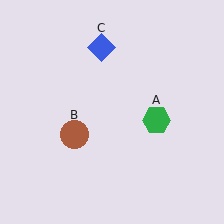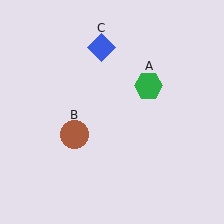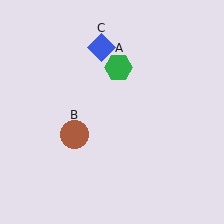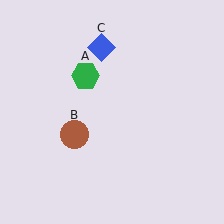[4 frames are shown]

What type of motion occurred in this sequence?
The green hexagon (object A) rotated counterclockwise around the center of the scene.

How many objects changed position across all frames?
1 object changed position: green hexagon (object A).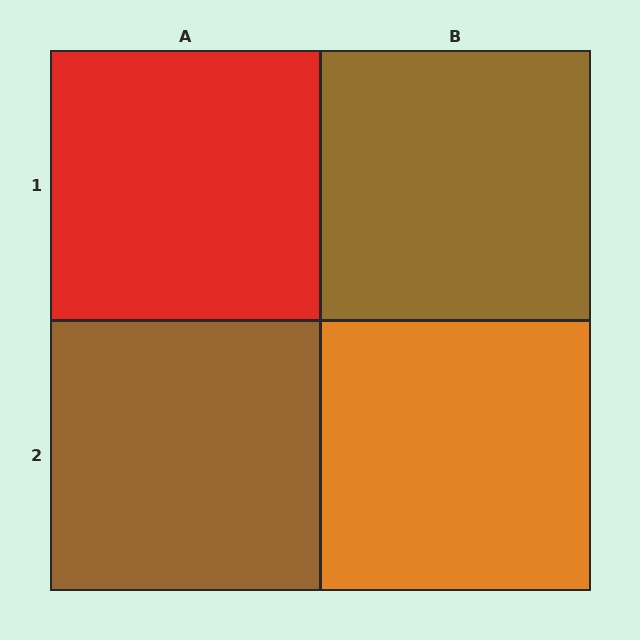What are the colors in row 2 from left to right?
Brown, orange.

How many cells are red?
1 cell is red.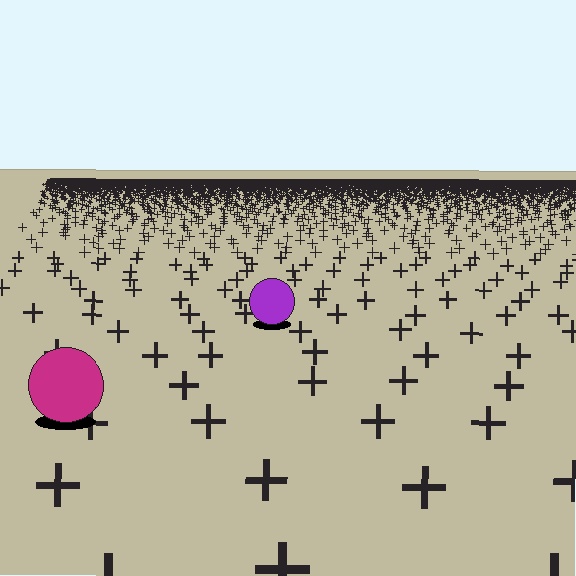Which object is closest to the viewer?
The magenta circle is closest. The texture marks near it are larger and more spread out.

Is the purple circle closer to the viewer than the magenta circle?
No. The magenta circle is closer — you can tell from the texture gradient: the ground texture is coarser near it.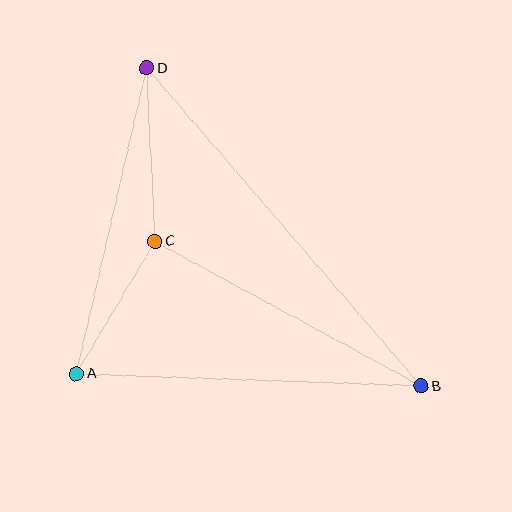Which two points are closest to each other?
Points A and C are closest to each other.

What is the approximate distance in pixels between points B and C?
The distance between B and C is approximately 303 pixels.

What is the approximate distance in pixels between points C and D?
The distance between C and D is approximately 173 pixels.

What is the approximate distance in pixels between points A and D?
The distance between A and D is approximately 314 pixels.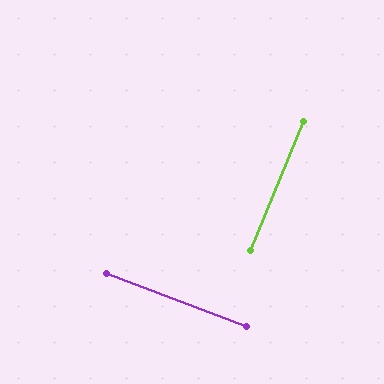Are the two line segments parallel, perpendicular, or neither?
Perpendicular — they meet at approximately 88°.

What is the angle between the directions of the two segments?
Approximately 88 degrees.